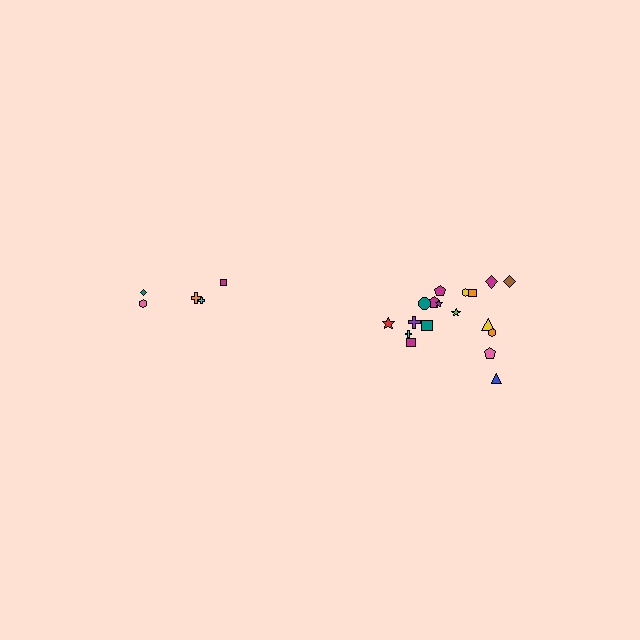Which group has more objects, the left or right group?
The right group.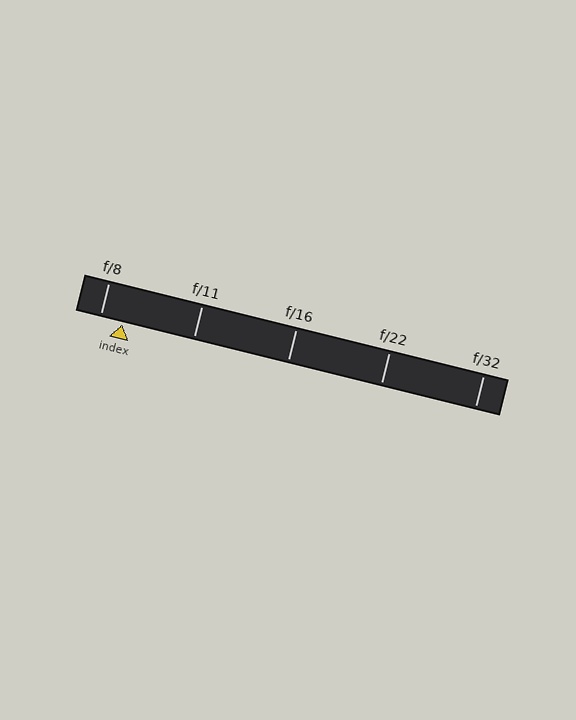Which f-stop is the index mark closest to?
The index mark is closest to f/8.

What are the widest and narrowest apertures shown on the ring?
The widest aperture shown is f/8 and the narrowest is f/32.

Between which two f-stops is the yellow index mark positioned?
The index mark is between f/8 and f/11.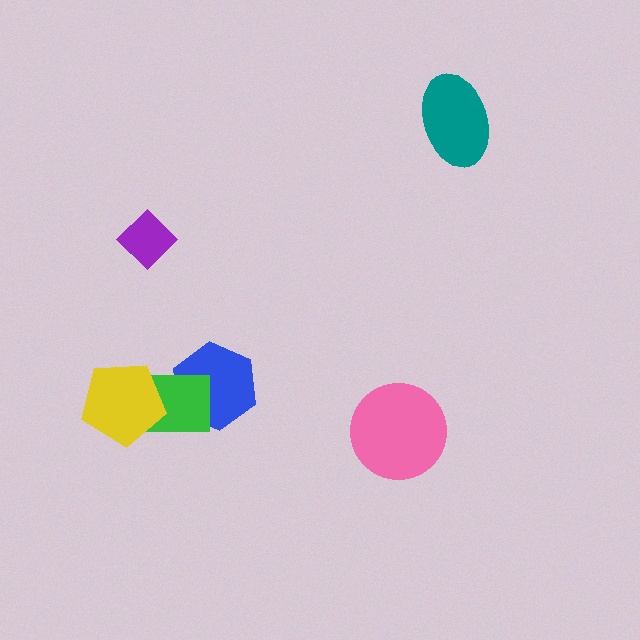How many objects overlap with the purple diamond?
0 objects overlap with the purple diamond.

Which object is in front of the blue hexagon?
The green rectangle is in front of the blue hexagon.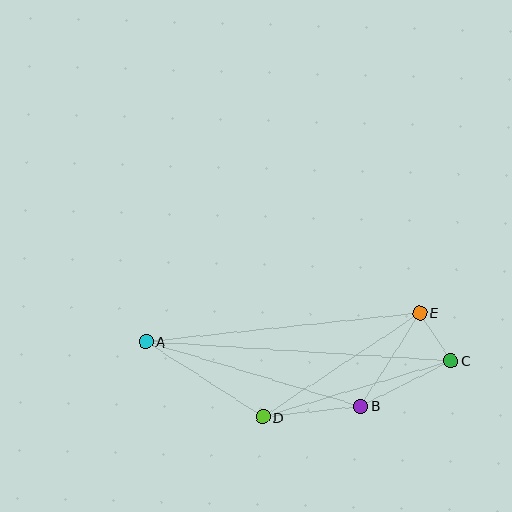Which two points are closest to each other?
Points C and E are closest to each other.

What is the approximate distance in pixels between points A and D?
The distance between A and D is approximately 139 pixels.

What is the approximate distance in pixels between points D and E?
The distance between D and E is approximately 188 pixels.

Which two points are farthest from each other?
Points A and C are farthest from each other.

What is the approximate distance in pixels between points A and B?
The distance between A and B is approximately 224 pixels.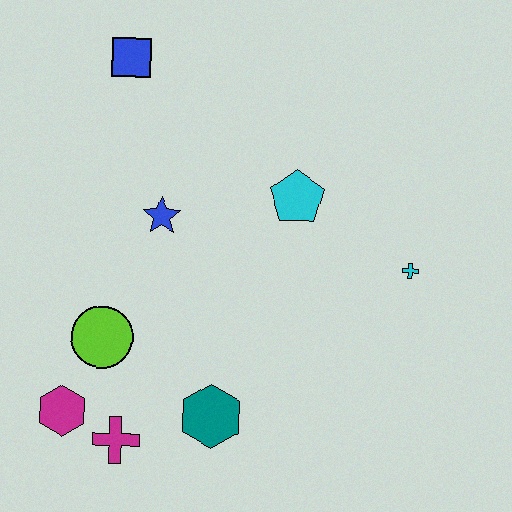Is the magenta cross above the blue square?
No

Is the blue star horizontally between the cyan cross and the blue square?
Yes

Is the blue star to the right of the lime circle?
Yes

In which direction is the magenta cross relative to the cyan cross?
The magenta cross is to the left of the cyan cross.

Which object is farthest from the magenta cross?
The blue square is farthest from the magenta cross.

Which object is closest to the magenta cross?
The magenta hexagon is closest to the magenta cross.